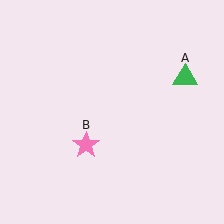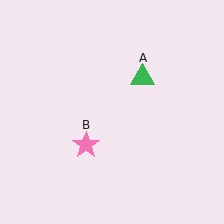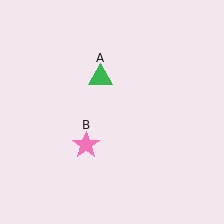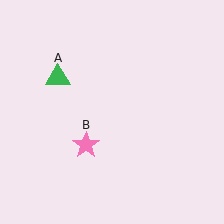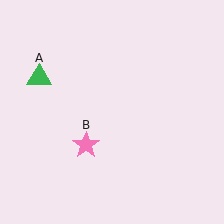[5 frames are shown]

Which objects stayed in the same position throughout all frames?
Pink star (object B) remained stationary.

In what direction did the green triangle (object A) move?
The green triangle (object A) moved left.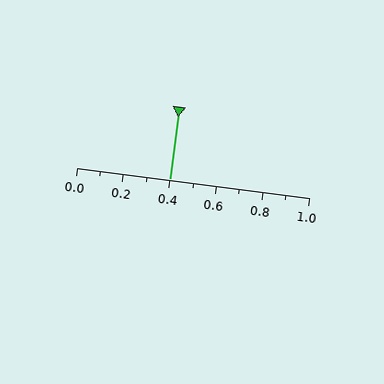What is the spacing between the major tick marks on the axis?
The major ticks are spaced 0.2 apart.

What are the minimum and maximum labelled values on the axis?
The axis runs from 0.0 to 1.0.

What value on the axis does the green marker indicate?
The marker indicates approximately 0.4.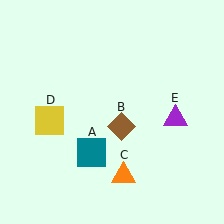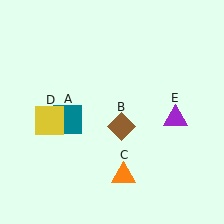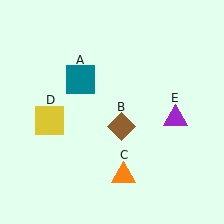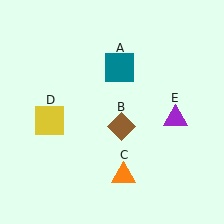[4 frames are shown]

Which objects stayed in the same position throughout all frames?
Brown diamond (object B) and orange triangle (object C) and yellow square (object D) and purple triangle (object E) remained stationary.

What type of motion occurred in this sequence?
The teal square (object A) rotated clockwise around the center of the scene.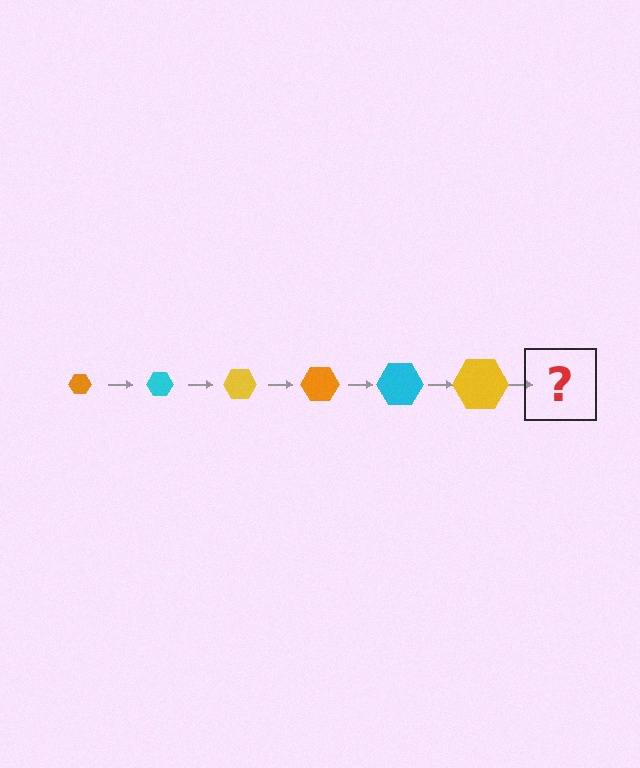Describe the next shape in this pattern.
It should be an orange hexagon, larger than the previous one.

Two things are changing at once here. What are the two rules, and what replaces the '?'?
The two rules are that the hexagon grows larger each step and the color cycles through orange, cyan, and yellow. The '?' should be an orange hexagon, larger than the previous one.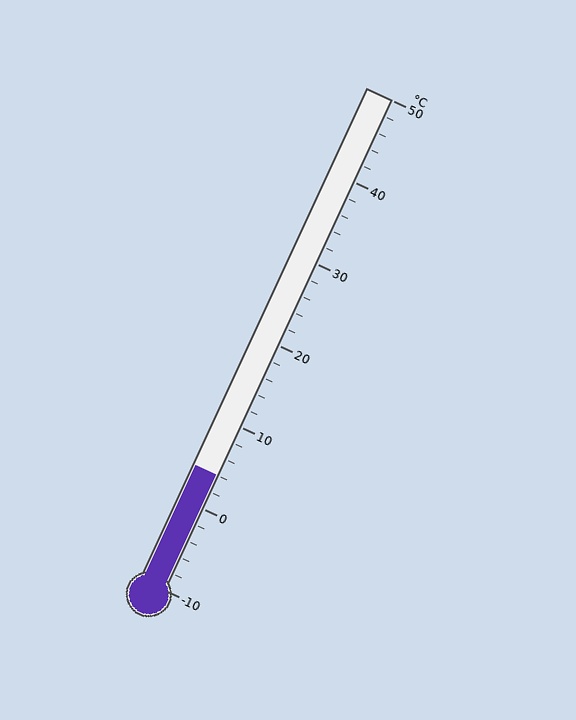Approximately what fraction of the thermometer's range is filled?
The thermometer is filled to approximately 25% of its range.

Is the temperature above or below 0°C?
The temperature is above 0°C.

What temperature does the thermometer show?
The thermometer shows approximately 4°C.